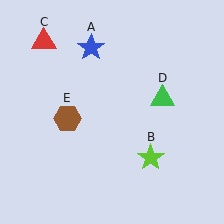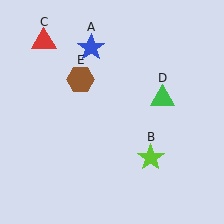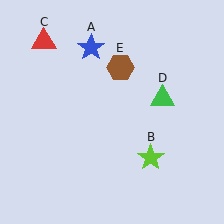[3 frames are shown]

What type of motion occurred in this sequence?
The brown hexagon (object E) rotated clockwise around the center of the scene.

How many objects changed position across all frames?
1 object changed position: brown hexagon (object E).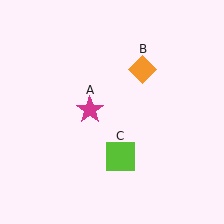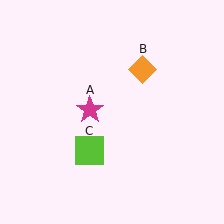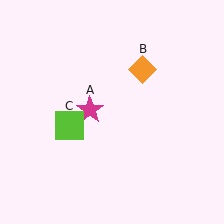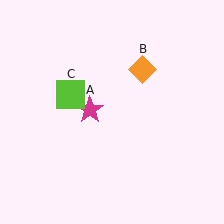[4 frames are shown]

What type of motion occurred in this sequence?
The lime square (object C) rotated clockwise around the center of the scene.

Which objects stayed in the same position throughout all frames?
Magenta star (object A) and orange diamond (object B) remained stationary.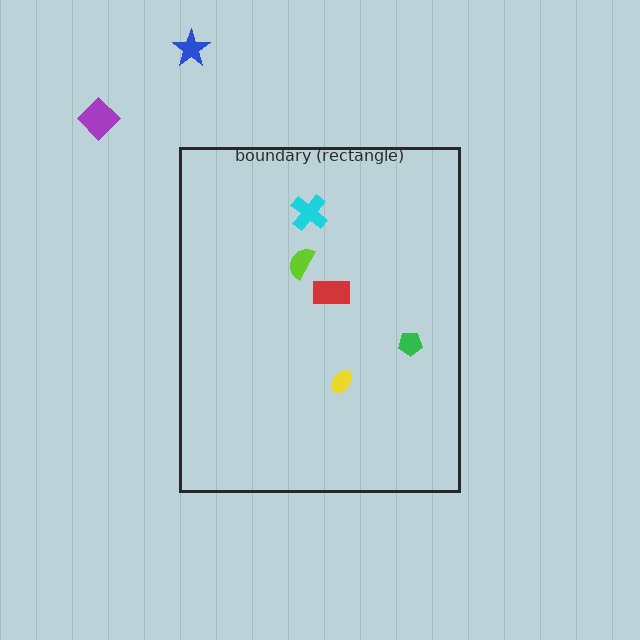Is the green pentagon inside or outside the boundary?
Inside.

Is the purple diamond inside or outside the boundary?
Outside.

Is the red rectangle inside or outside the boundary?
Inside.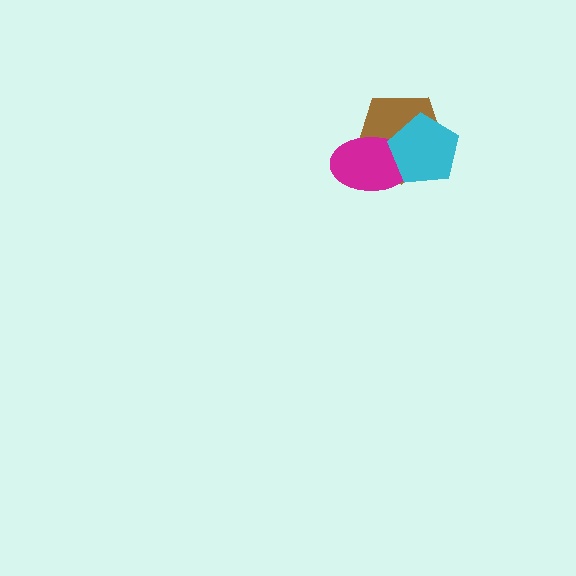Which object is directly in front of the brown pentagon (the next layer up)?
The magenta ellipse is directly in front of the brown pentagon.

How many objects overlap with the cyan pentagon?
2 objects overlap with the cyan pentagon.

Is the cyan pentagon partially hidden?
No, no other shape covers it.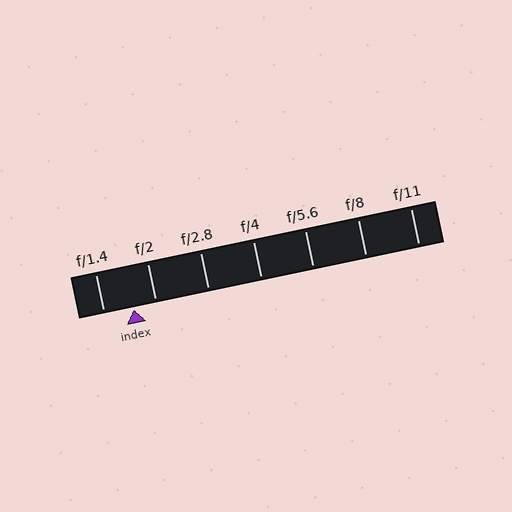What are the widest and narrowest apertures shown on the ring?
The widest aperture shown is f/1.4 and the narrowest is f/11.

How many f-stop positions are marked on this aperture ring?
There are 7 f-stop positions marked.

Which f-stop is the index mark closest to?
The index mark is closest to f/2.